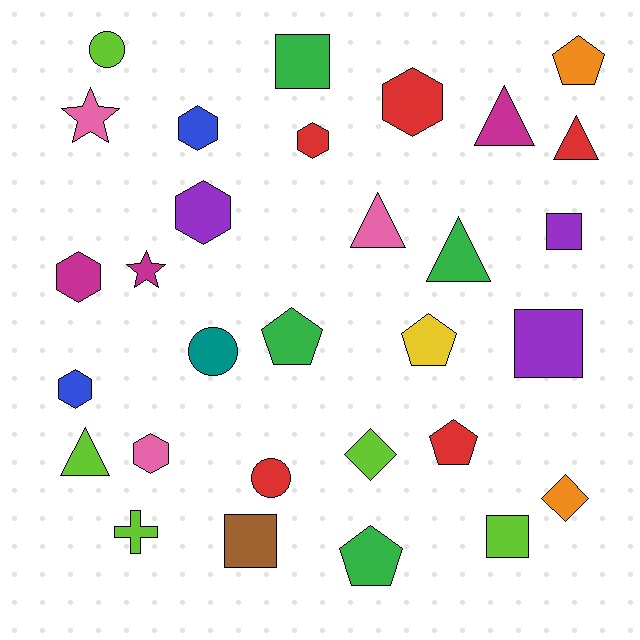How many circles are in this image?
There are 3 circles.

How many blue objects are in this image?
There are 2 blue objects.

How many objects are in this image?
There are 30 objects.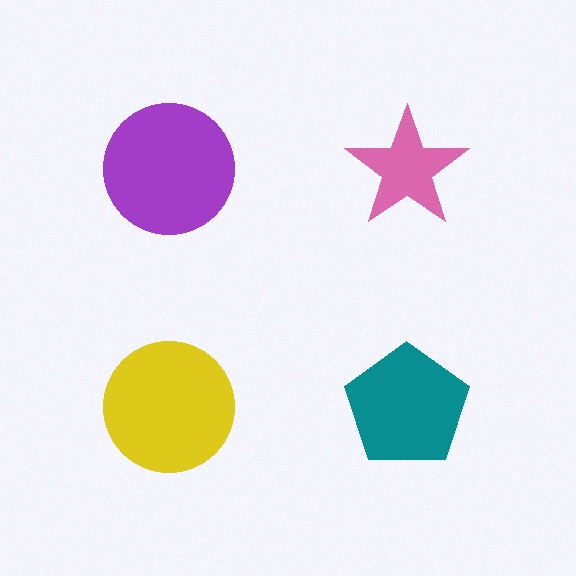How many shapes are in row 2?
2 shapes.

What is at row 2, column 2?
A teal pentagon.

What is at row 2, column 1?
A yellow circle.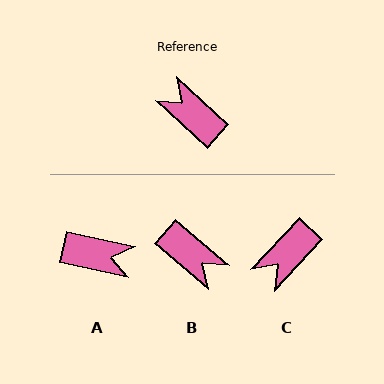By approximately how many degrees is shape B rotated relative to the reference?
Approximately 178 degrees clockwise.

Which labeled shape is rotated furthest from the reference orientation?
B, about 178 degrees away.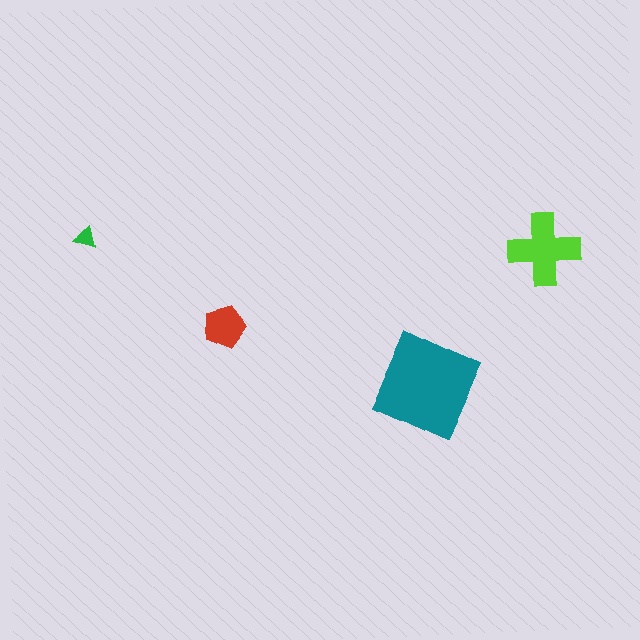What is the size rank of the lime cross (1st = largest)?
2nd.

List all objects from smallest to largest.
The green triangle, the red pentagon, the lime cross, the teal square.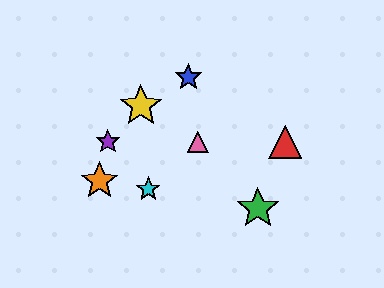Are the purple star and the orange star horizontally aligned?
No, the purple star is at y≈142 and the orange star is at y≈181.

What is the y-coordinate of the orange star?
The orange star is at y≈181.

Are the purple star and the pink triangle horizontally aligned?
Yes, both are at y≈142.